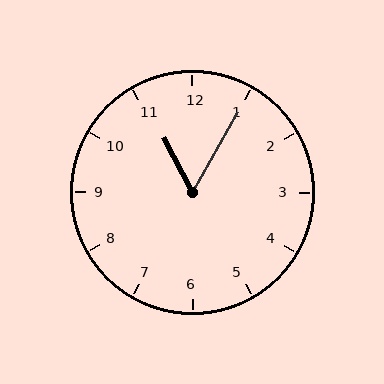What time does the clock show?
11:05.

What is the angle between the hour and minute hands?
Approximately 58 degrees.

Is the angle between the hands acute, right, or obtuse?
It is acute.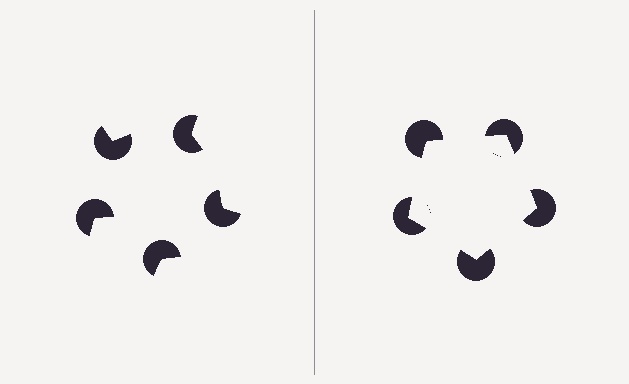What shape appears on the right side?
An illusory pentagon.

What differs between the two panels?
The pac-man discs are positioned identically on both sides; only the wedge orientations differ. On the right they align to a pentagon; on the left they are misaligned.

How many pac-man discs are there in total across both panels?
10 — 5 on each side.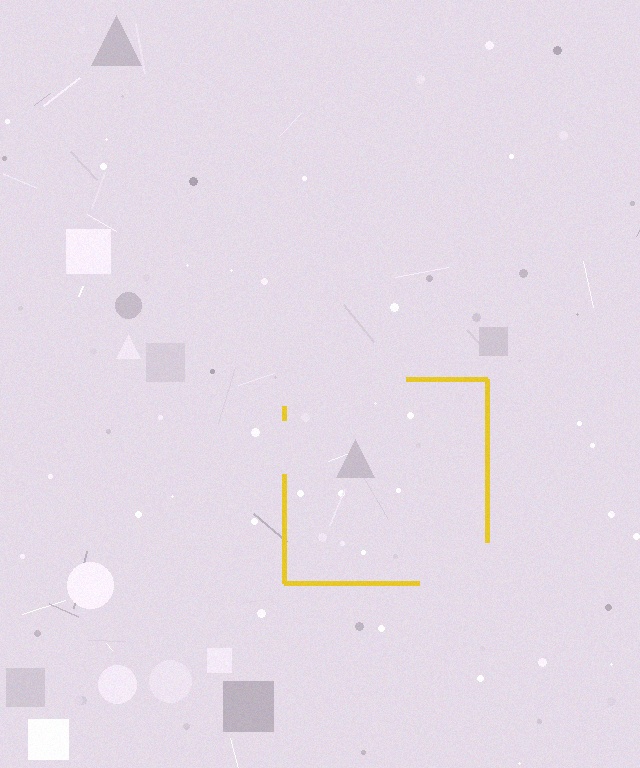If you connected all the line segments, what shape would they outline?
They would outline a square.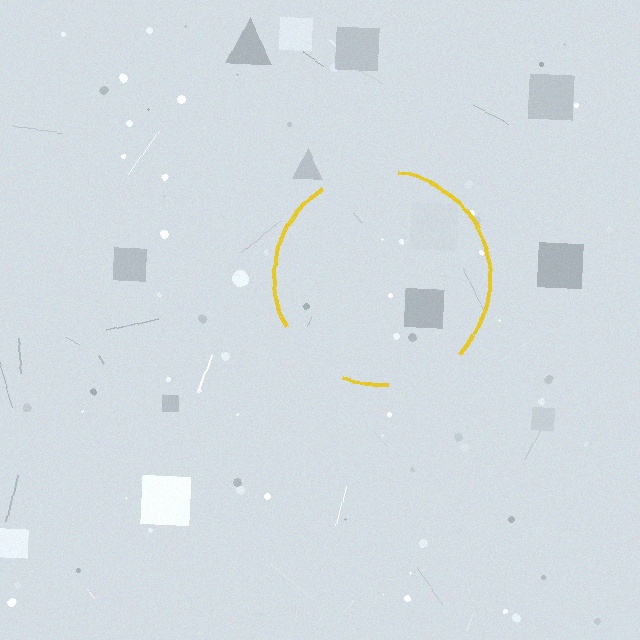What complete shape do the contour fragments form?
The contour fragments form a circle.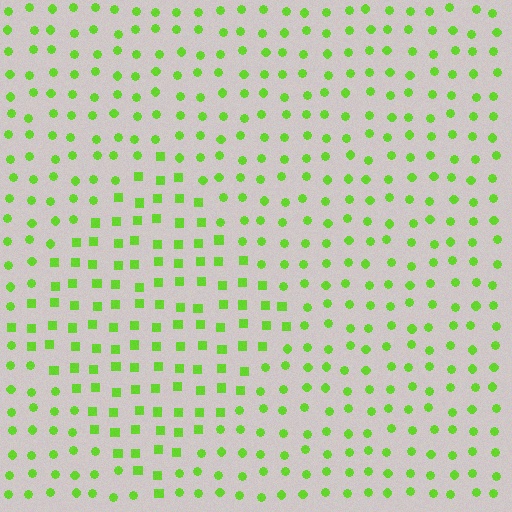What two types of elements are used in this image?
The image uses squares inside the diamond region and circles outside it.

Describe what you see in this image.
The image is filled with small lime elements arranged in a uniform grid. A diamond-shaped region contains squares, while the surrounding area contains circles. The boundary is defined purely by the change in element shape.